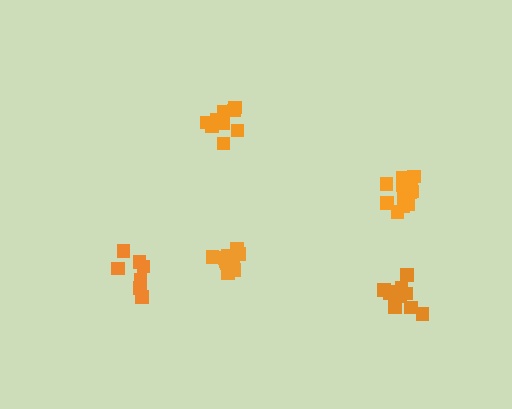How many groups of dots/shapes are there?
There are 5 groups.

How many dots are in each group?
Group 1: 9 dots, Group 2: 11 dots, Group 3: 13 dots, Group 4: 12 dots, Group 5: 7 dots (52 total).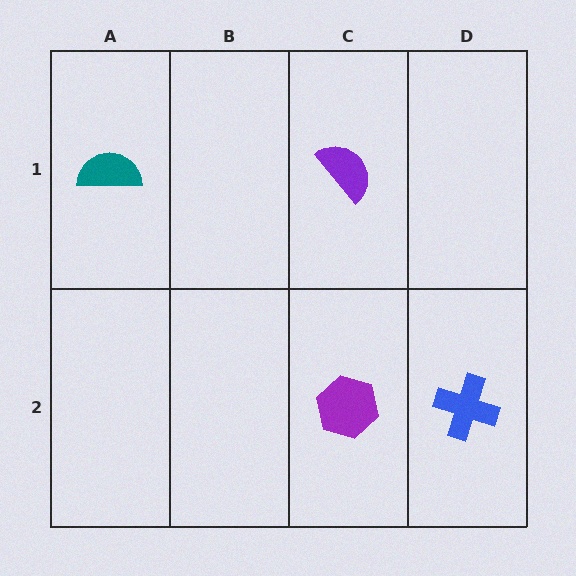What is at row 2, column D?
A blue cross.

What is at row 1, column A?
A teal semicircle.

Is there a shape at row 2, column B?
No, that cell is empty.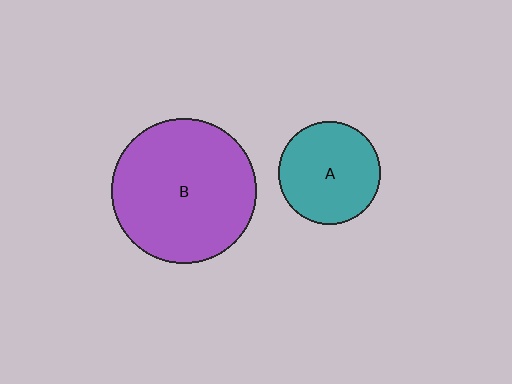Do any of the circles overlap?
No, none of the circles overlap.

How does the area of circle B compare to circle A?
Approximately 2.0 times.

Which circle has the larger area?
Circle B (purple).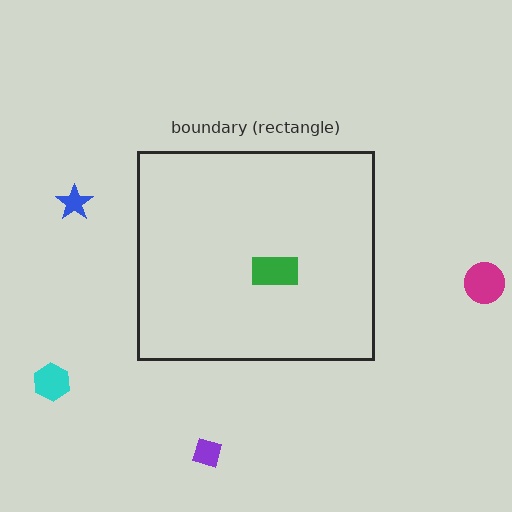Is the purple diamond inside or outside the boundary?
Outside.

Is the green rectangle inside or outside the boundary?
Inside.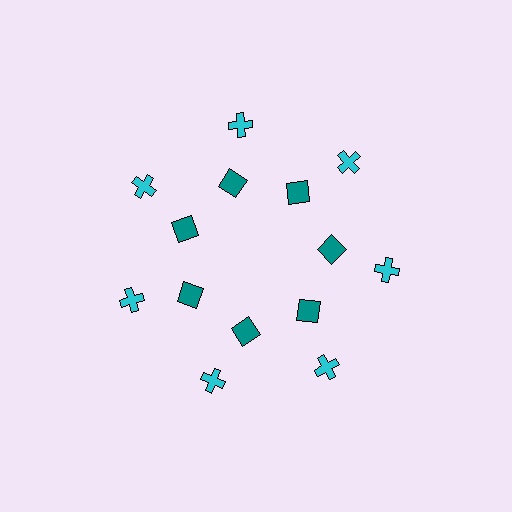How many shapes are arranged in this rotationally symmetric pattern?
There are 14 shapes, arranged in 7 groups of 2.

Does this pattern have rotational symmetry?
Yes, this pattern has 7-fold rotational symmetry. It looks the same after rotating 51 degrees around the center.